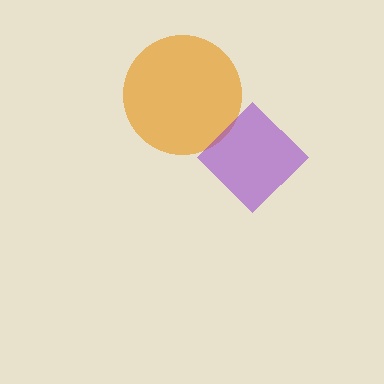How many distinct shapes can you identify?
There are 2 distinct shapes: an orange circle, a purple diamond.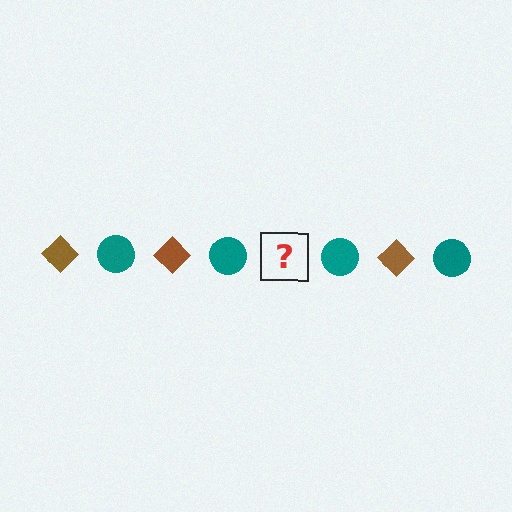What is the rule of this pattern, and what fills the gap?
The rule is that the pattern alternates between brown diamond and teal circle. The gap should be filled with a brown diamond.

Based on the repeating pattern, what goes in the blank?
The blank should be a brown diamond.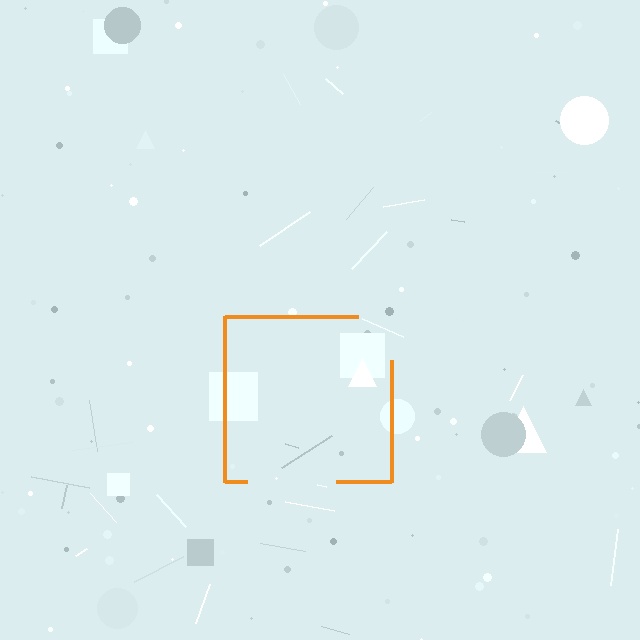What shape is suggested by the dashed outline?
The dashed outline suggests a square.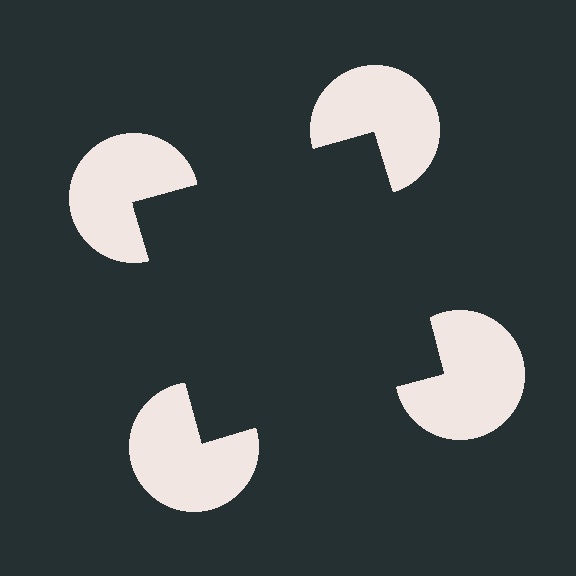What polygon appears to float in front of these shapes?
An illusory square — its edges are inferred from the aligned wedge cuts in the pac-man discs, not physically drawn.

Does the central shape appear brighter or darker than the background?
It typically appears slightly darker than the background, even though no actual brightness change is drawn.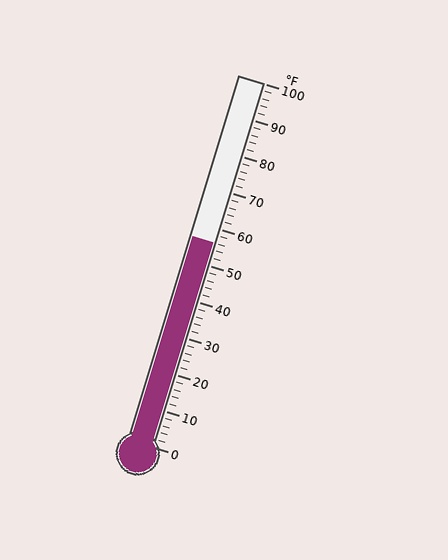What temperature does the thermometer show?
The thermometer shows approximately 56°F.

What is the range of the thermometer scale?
The thermometer scale ranges from 0°F to 100°F.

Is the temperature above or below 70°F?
The temperature is below 70°F.